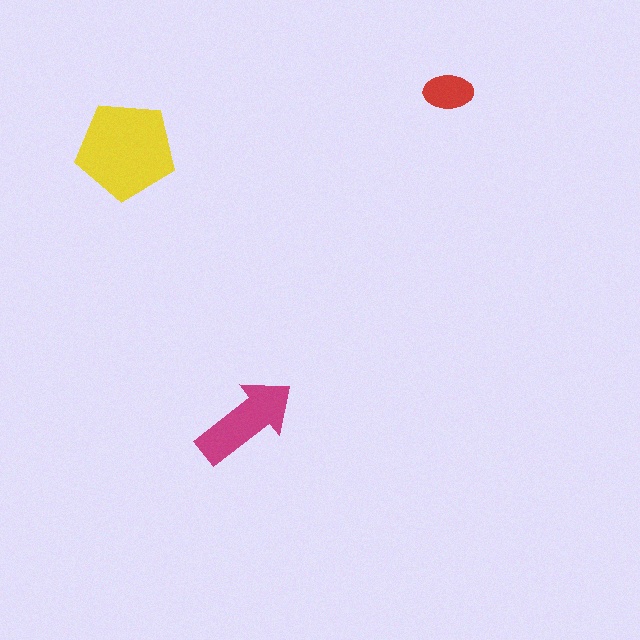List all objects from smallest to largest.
The red ellipse, the magenta arrow, the yellow pentagon.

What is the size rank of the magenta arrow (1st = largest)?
2nd.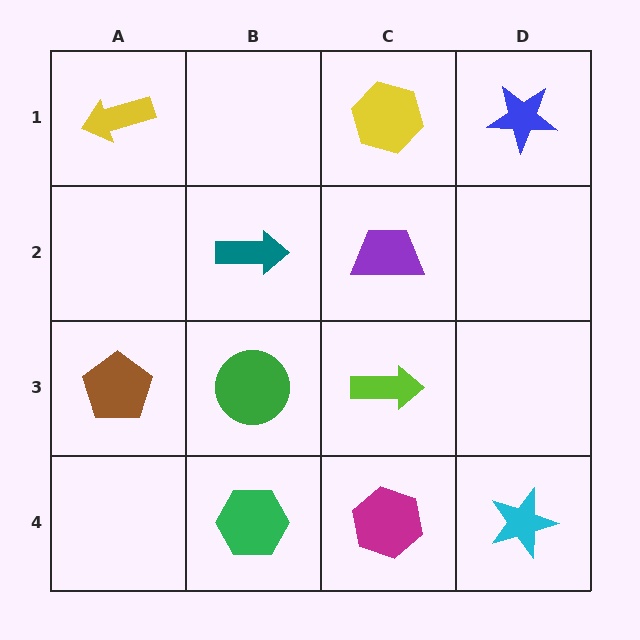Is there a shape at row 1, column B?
No, that cell is empty.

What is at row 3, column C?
A lime arrow.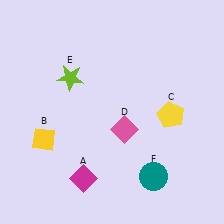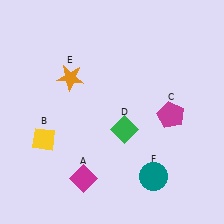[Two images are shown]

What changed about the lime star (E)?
In Image 1, E is lime. In Image 2, it changed to orange.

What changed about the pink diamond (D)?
In Image 1, D is pink. In Image 2, it changed to green.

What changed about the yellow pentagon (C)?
In Image 1, C is yellow. In Image 2, it changed to magenta.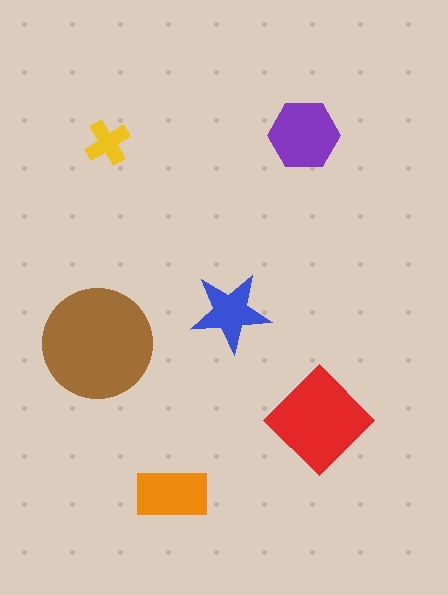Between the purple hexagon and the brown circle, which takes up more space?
The brown circle.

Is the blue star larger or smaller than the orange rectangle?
Smaller.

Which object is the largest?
The brown circle.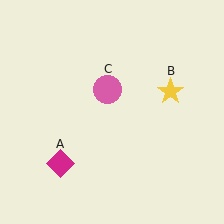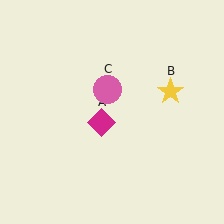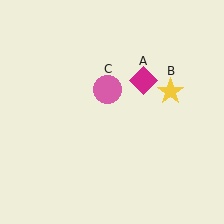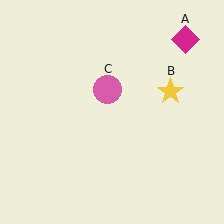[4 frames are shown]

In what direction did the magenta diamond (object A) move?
The magenta diamond (object A) moved up and to the right.